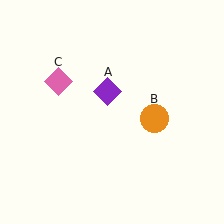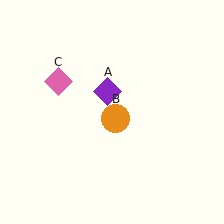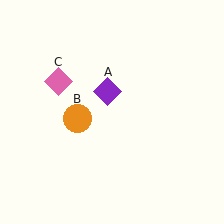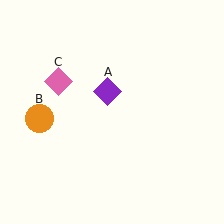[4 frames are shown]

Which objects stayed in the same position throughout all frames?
Purple diamond (object A) and pink diamond (object C) remained stationary.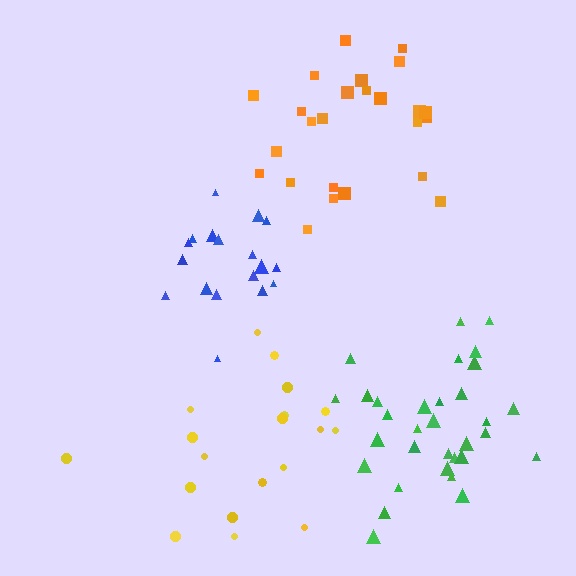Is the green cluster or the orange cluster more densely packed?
Orange.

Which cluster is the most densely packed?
Orange.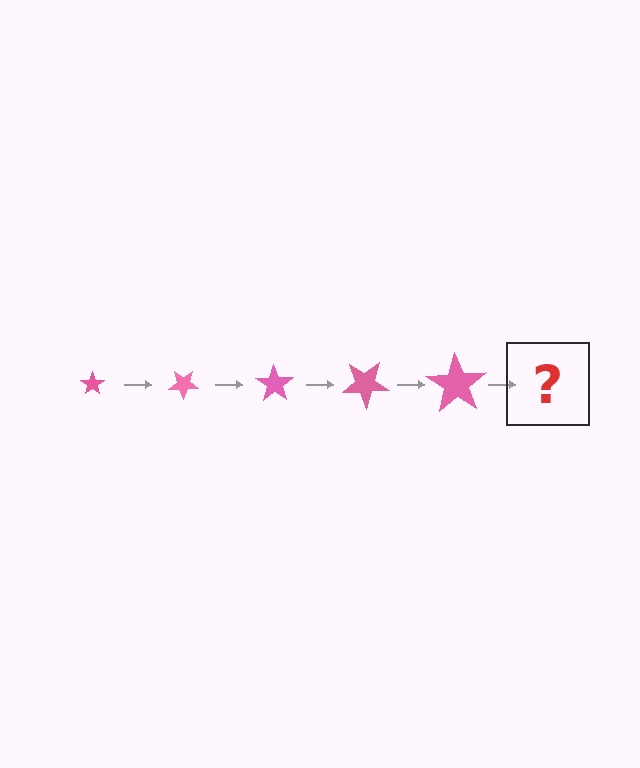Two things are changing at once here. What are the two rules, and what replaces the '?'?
The two rules are that the star grows larger each step and it rotates 35 degrees each step. The '?' should be a star, larger than the previous one and rotated 175 degrees from the start.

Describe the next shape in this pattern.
It should be a star, larger than the previous one and rotated 175 degrees from the start.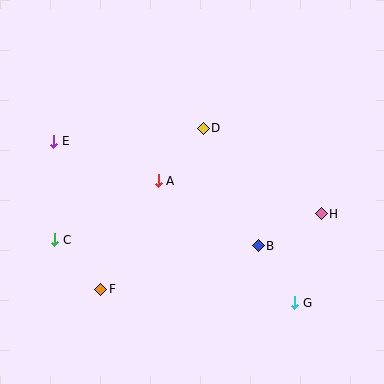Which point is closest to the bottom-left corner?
Point F is closest to the bottom-left corner.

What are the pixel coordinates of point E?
Point E is at (54, 141).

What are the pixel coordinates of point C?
Point C is at (55, 240).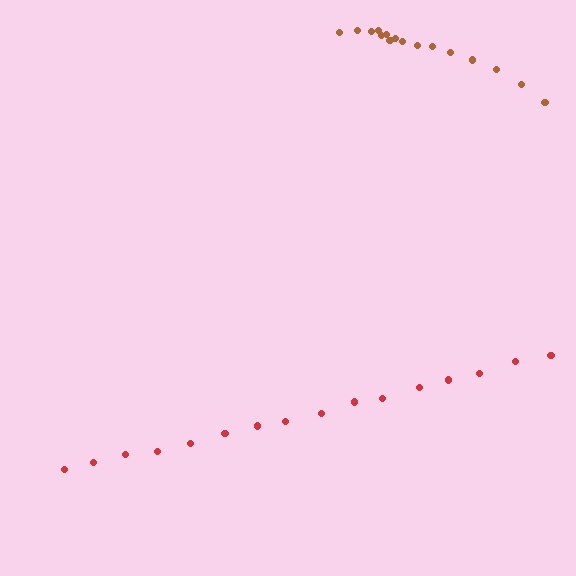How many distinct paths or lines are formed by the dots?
There are 2 distinct paths.